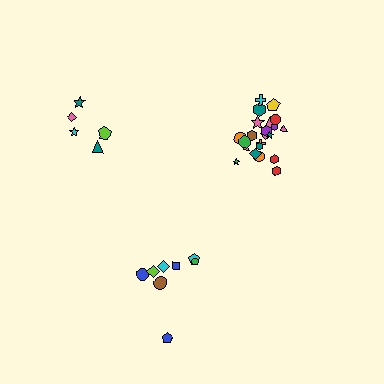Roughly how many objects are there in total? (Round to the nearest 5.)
Roughly 35 objects in total.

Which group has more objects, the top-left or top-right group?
The top-right group.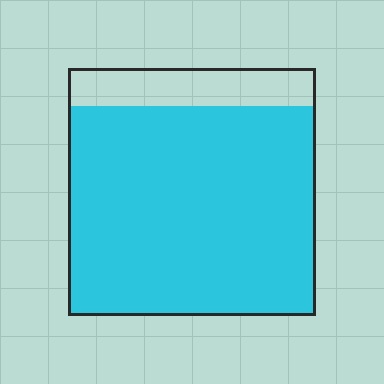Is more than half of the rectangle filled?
Yes.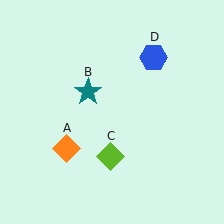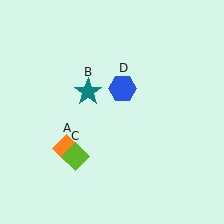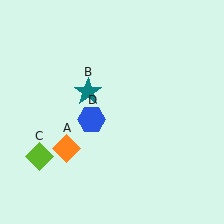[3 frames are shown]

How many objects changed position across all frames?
2 objects changed position: lime diamond (object C), blue hexagon (object D).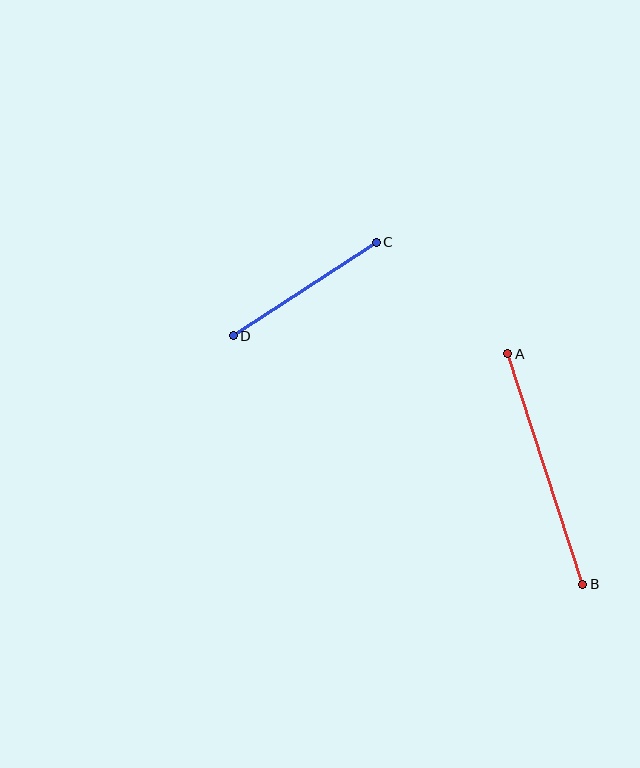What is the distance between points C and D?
The distance is approximately 171 pixels.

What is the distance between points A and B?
The distance is approximately 243 pixels.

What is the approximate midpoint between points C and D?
The midpoint is at approximately (305, 289) pixels.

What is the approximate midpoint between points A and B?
The midpoint is at approximately (545, 469) pixels.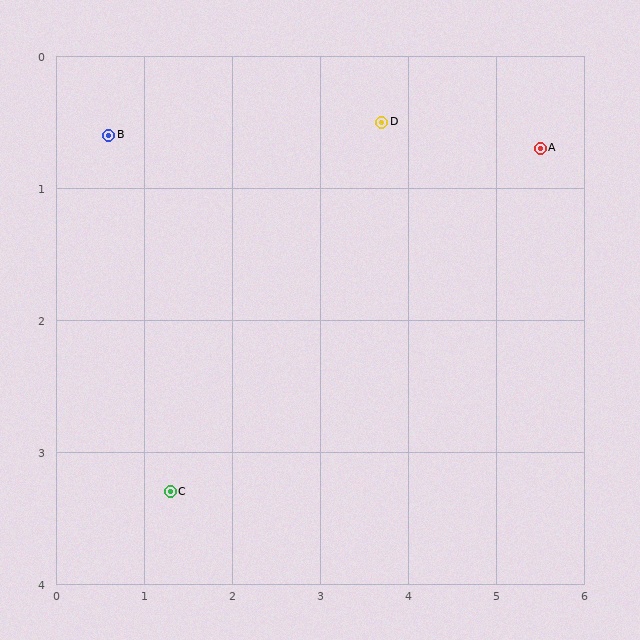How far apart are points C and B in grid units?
Points C and B are about 2.8 grid units apart.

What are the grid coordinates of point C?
Point C is at approximately (1.3, 3.3).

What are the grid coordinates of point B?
Point B is at approximately (0.6, 0.6).